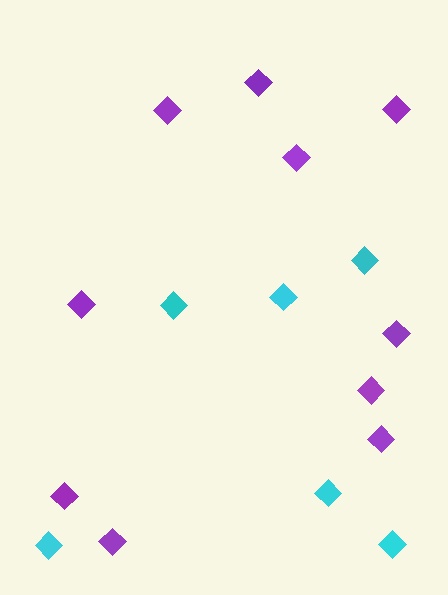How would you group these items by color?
There are 2 groups: one group of purple diamonds (10) and one group of cyan diamonds (6).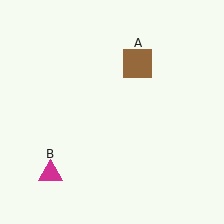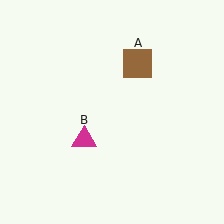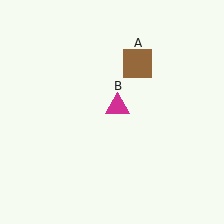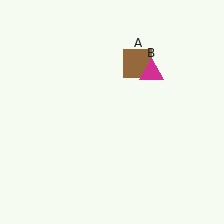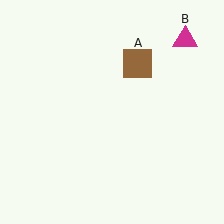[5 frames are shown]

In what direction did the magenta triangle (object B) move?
The magenta triangle (object B) moved up and to the right.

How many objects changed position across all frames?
1 object changed position: magenta triangle (object B).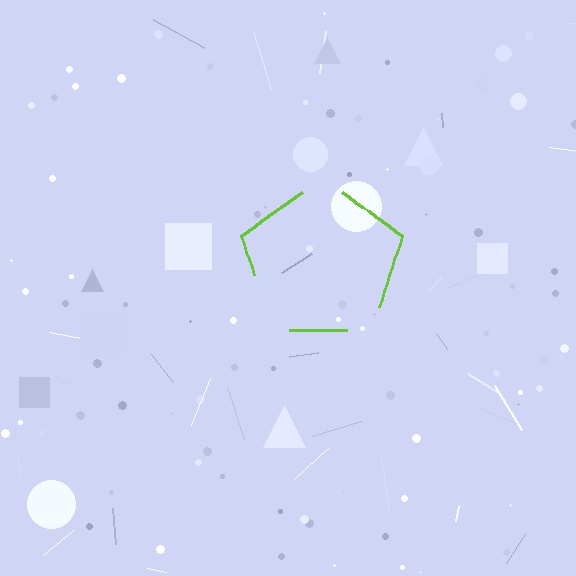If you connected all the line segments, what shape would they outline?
They would outline a pentagon.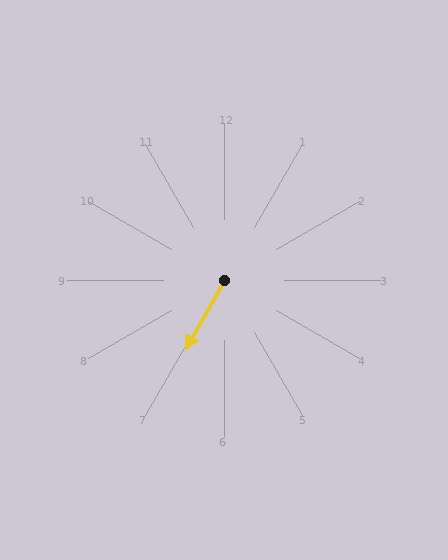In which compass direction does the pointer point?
Southwest.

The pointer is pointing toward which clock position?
Roughly 7 o'clock.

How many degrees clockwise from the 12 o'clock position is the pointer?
Approximately 209 degrees.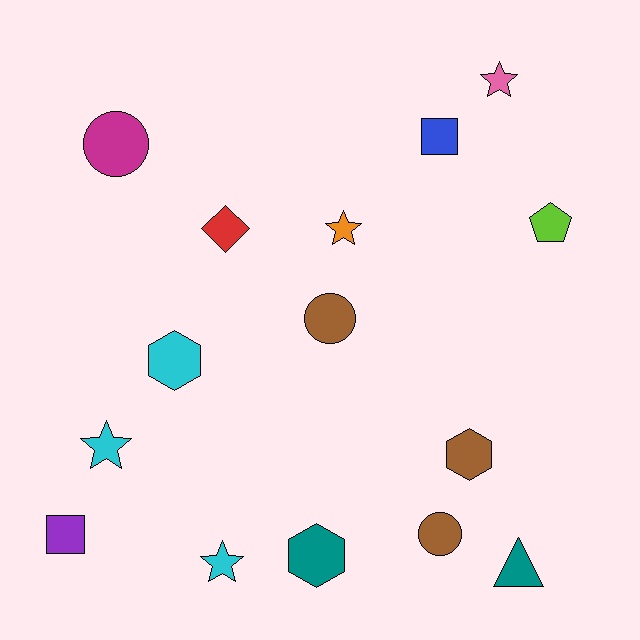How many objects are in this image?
There are 15 objects.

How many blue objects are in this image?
There is 1 blue object.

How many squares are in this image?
There are 2 squares.